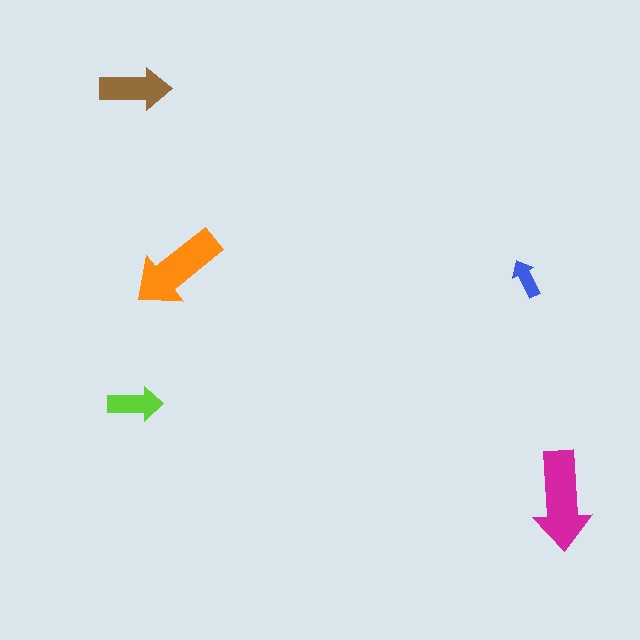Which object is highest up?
The brown arrow is topmost.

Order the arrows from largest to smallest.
the magenta one, the orange one, the brown one, the lime one, the blue one.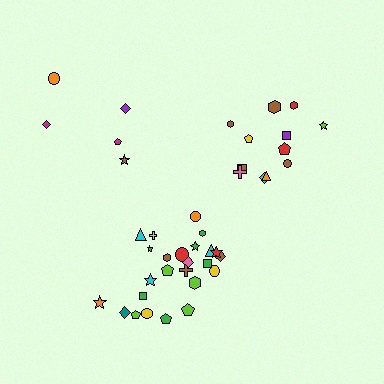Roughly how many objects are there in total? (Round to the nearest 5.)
Roughly 40 objects in total.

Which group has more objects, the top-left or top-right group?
The top-right group.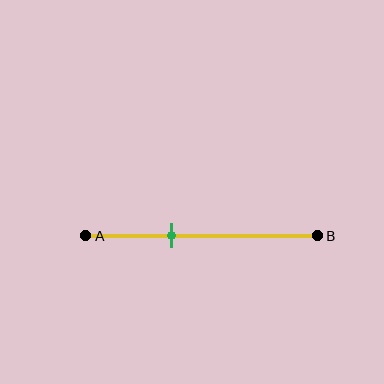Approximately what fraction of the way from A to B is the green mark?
The green mark is approximately 35% of the way from A to B.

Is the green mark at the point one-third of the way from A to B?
No, the mark is at about 35% from A, not at the 33% one-third point.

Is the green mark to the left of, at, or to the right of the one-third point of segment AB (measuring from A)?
The green mark is to the right of the one-third point of segment AB.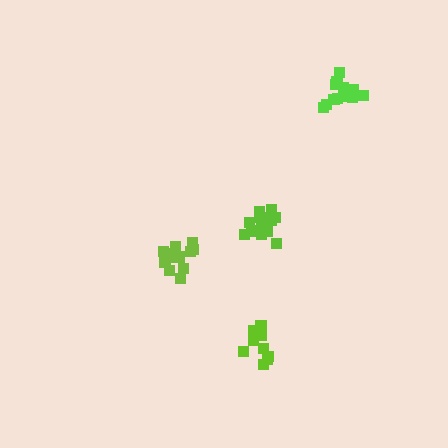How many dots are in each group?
Group 1: 12 dots, Group 2: 9 dots, Group 3: 14 dots, Group 4: 14 dots (49 total).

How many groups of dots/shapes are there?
There are 4 groups.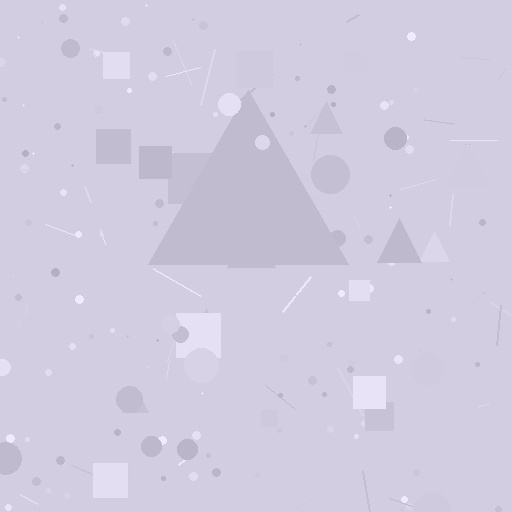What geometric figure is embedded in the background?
A triangle is embedded in the background.